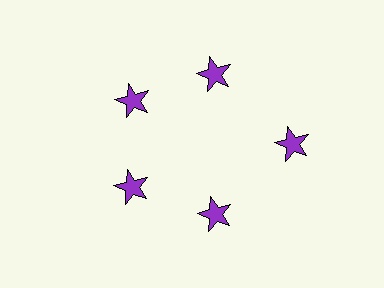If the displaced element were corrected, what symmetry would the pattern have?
It would have 5-fold rotational symmetry — the pattern would map onto itself every 72 degrees.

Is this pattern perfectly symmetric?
No. The 5 purple stars are arranged in a ring, but one element near the 3 o'clock position is pushed outward from the center, breaking the 5-fold rotational symmetry.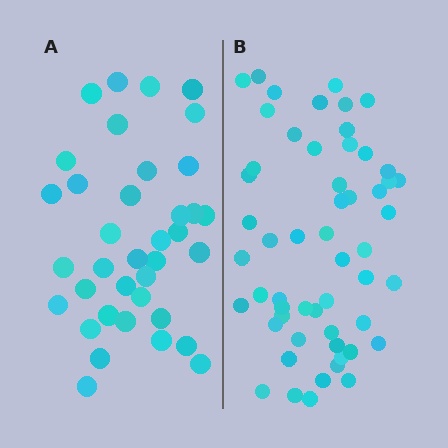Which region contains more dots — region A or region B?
Region B (the right region) has more dots.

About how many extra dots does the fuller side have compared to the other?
Region B has approximately 20 more dots than region A.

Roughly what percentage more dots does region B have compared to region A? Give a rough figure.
About 50% more.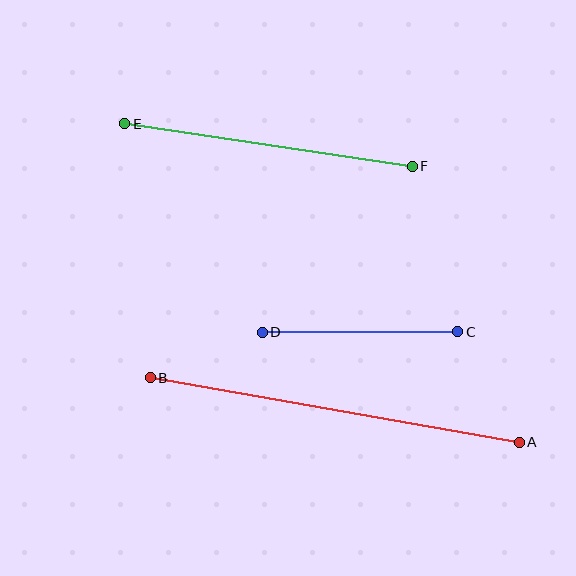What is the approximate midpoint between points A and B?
The midpoint is at approximately (335, 410) pixels.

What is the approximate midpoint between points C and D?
The midpoint is at approximately (360, 332) pixels.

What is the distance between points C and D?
The distance is approximately 195 pixels.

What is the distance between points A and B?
The distance is approximately 375 pixels.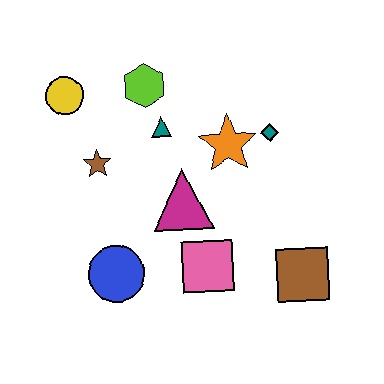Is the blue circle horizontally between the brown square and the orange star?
No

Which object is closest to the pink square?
The magenta triangle is closest to the pink square.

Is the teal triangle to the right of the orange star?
No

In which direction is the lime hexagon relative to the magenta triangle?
The lime hexagon is above the magenta triangle.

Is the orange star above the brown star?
Yes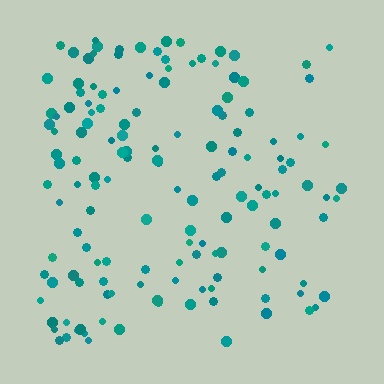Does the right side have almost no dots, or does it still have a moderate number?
Still a moderate number, just noticeably fewer than the left.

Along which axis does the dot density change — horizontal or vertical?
Horizontal.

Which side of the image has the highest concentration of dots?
The left.